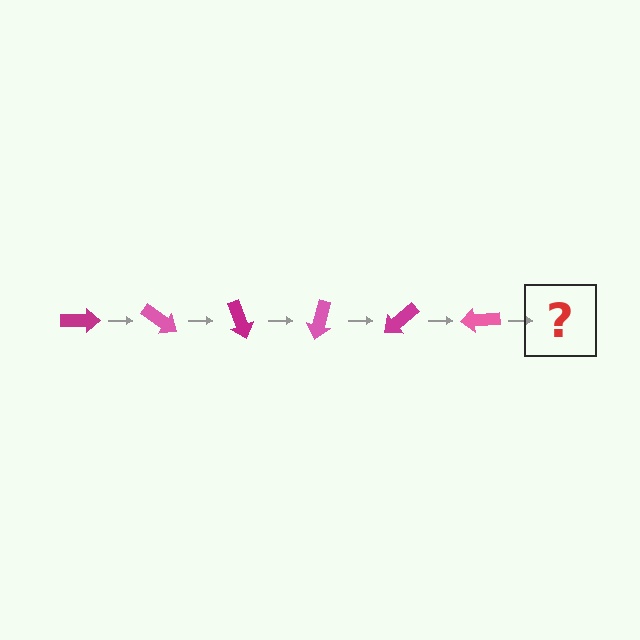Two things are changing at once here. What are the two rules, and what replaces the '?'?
The two rules are that it rotates 35 degrees each step and the color cycles through magenta and pink. The '?' should be a magenta arrow, rotated 210 degrees from the start.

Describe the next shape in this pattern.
It should be a magenta arrow, rotated 210 degrees from the start.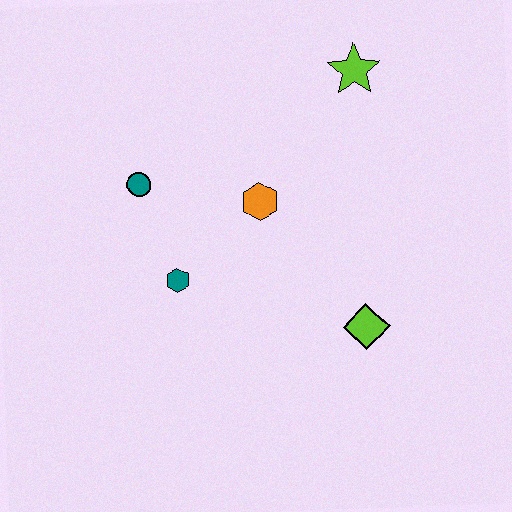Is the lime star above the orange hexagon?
Yes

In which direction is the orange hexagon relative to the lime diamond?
The orange hexagon is above the lime diamond.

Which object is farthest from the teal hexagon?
The lime star is farthest from the teal hexagon.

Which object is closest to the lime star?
The orange hexagon is closest to the lime star.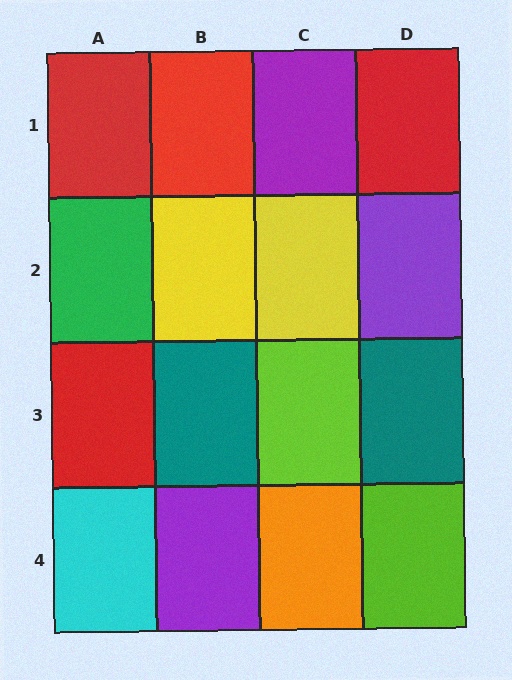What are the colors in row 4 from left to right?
Cyan, purple, orange, lime.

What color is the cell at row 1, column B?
Red.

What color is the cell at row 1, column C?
Purple.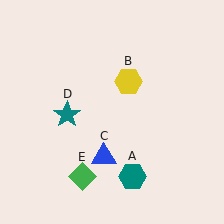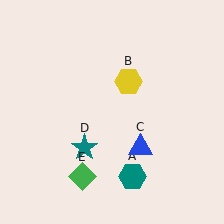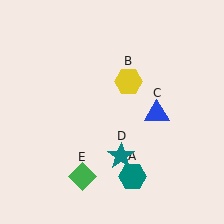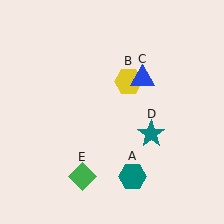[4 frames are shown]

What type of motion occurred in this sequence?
The blue triangle (object C), teal star (object D) rotated counterclockwise around the center of the scene.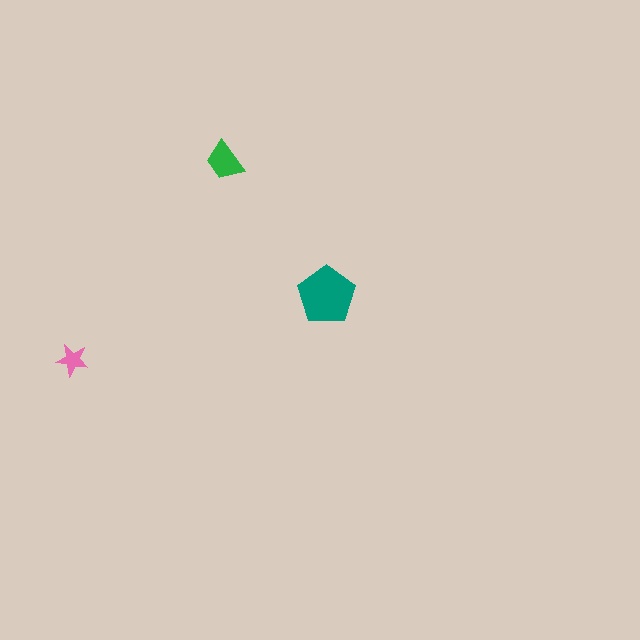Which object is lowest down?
The pink star is bottommost.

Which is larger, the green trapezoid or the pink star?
The green trapezoid.